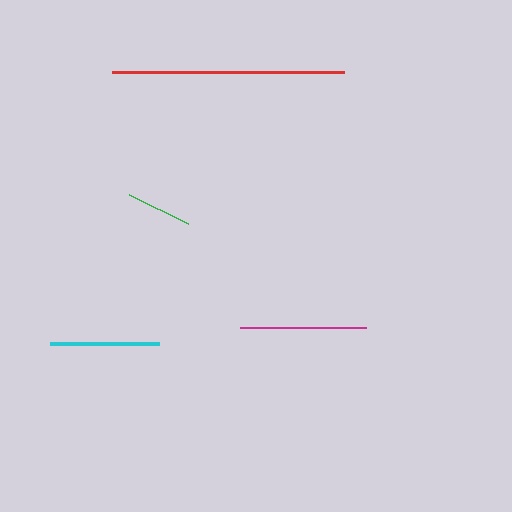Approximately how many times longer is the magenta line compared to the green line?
The magenta line is approximately 1.9 times the length of the green line.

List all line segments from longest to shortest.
From longest to shortest: red, magenta, cyan, green.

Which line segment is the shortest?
The green line is the shortest at approximately 66 pixels.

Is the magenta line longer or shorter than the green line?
The magenta line is longer than the green line.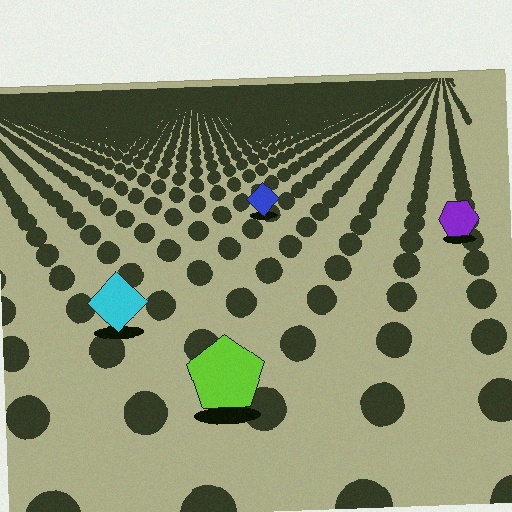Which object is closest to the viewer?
The lime pentagon is closest. The texture marks near it are larger and more spread out.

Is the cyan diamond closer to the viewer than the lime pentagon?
No. The lime pentagon is closer — you can tell from the texture gradient: the ground texture is coarser near it.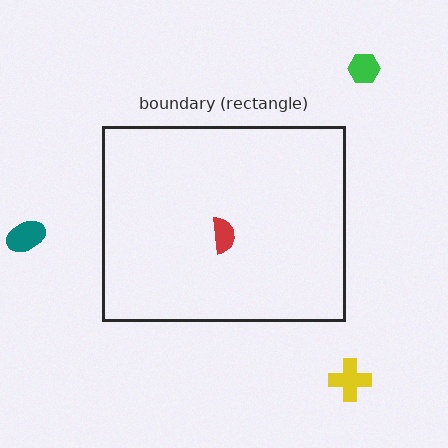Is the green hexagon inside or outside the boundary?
Outside.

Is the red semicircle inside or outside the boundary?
Inside.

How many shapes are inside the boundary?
1 inside, 3 outside.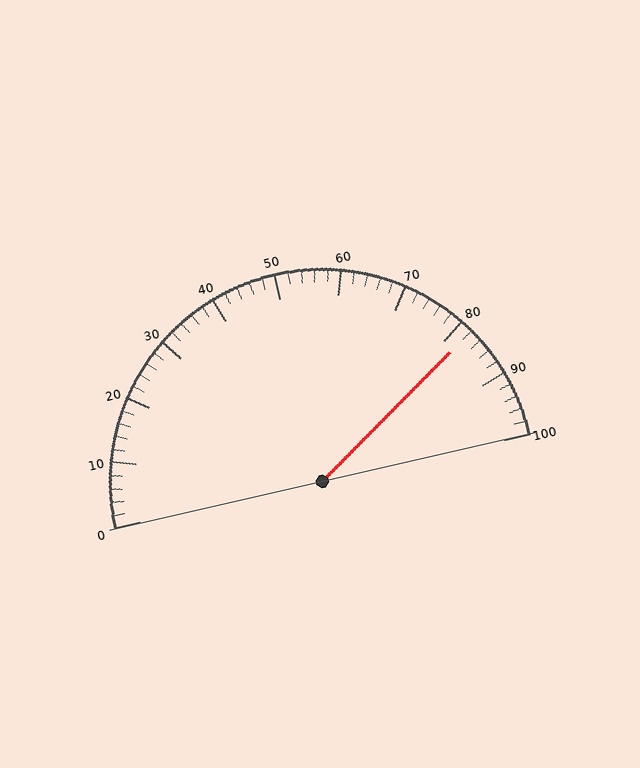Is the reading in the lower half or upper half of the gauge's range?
The reading is in the upper half of the range (0 to 100).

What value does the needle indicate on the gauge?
The needle indicates approximately 82.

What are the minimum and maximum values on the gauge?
The gauge ranges from 0 to 100.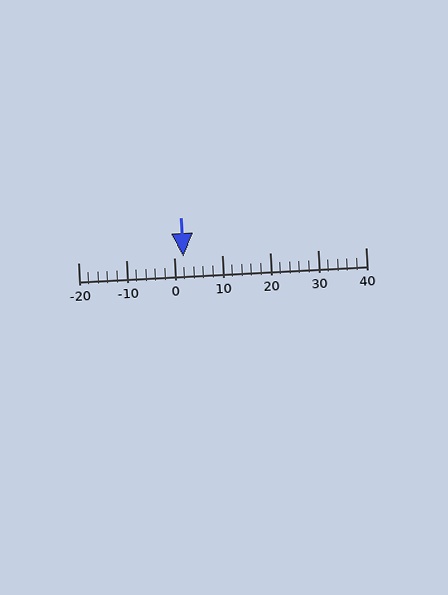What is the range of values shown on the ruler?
The ruler shows values from -20 to 40.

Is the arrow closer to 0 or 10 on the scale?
The arrow is closer to 0.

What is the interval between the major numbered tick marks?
The major tick marks are spaced 10 units apart.